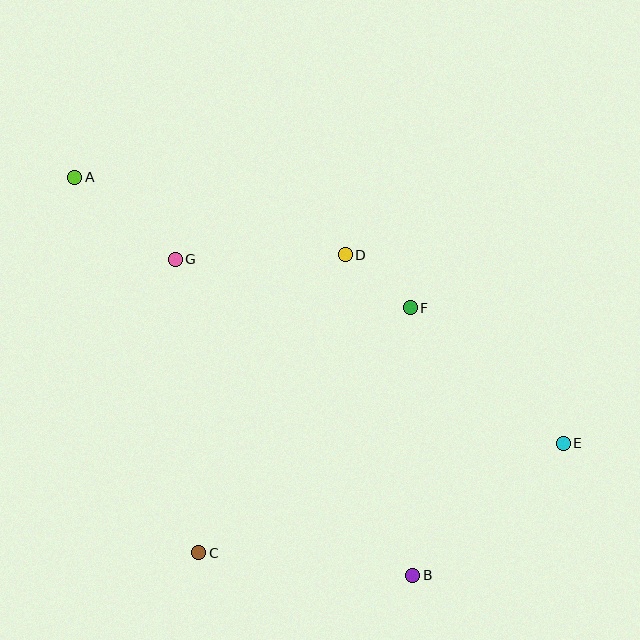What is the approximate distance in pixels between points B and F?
The distance between B and F is approximately 268 pixels.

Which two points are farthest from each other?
Points A and E are farthest from each other.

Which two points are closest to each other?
Points D and F are closest to each other.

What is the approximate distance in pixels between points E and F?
The distance between E and F is approximately 204 pixels.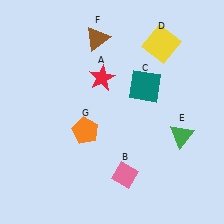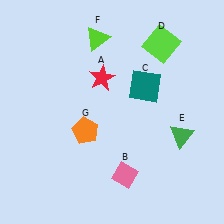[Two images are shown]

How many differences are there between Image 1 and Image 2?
There are 2 differences between the two images.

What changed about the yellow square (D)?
In Image 1, D is yellow. In Image 2, it changed to lime.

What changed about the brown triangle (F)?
In Image 1, F is brown. In Image 2, it changed to lime.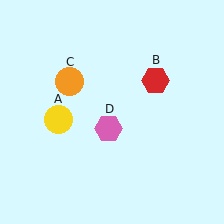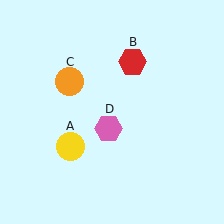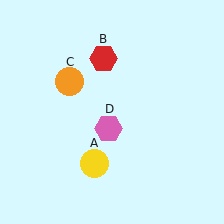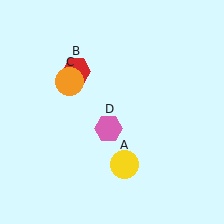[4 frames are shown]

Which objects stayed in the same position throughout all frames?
Orange circle (object C) and pink hexagon (object D) remained stationary.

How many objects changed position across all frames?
2 objects changed position: yellow circle (object A), red hexagon (object B).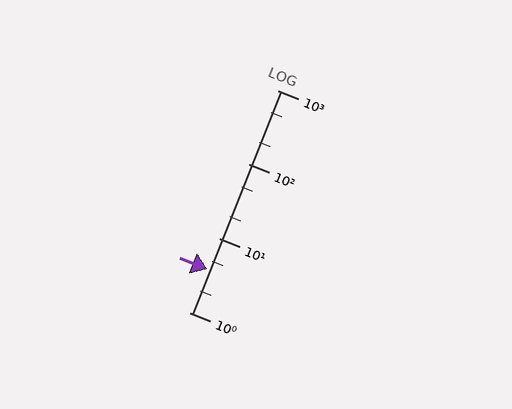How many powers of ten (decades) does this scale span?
The scale spans 3 decades, from 1 to 1000.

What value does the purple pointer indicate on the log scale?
The pointer indicates approximately 3.8.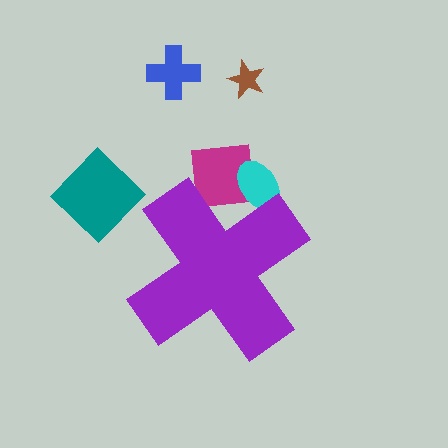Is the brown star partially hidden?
No, the brown star is fully visible.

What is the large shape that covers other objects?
A purple cross.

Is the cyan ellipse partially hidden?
Yes, the cyan ellipse is partially hidden behind the purple cross.